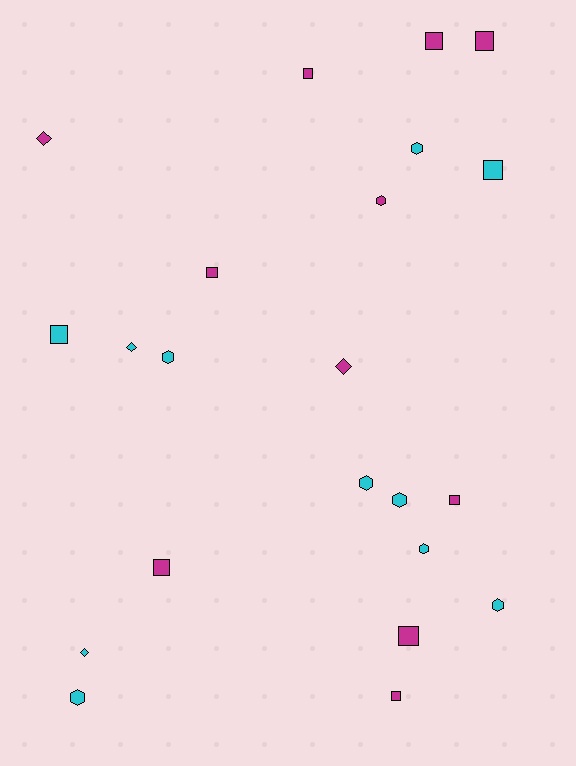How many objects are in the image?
There are 22 objects.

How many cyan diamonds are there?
There are 2 cyan diamonds.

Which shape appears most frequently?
Square, with 10 objects.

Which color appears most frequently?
Magenta, with 11 objects.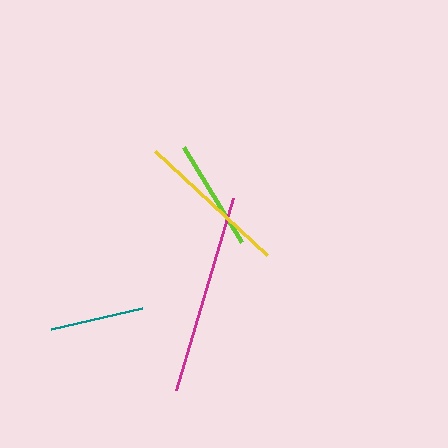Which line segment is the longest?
The magenta line is the longest at approximately 200 pixels.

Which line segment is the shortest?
The teal line is the shortest at approximately 93 pixels.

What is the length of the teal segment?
The teal segment is approximately 93 pixels long.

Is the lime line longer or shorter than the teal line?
The lime line is longer than the teal line.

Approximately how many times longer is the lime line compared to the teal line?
The lime line is approximately 1.2 times the length of the teal line.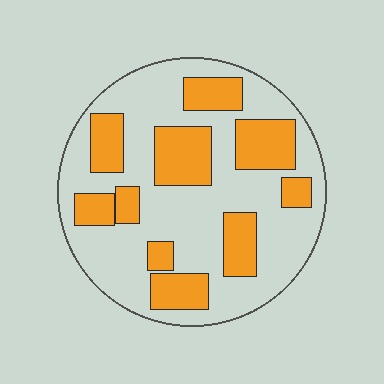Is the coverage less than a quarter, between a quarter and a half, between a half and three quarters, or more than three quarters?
Between a quarter and a half.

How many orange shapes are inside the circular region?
10.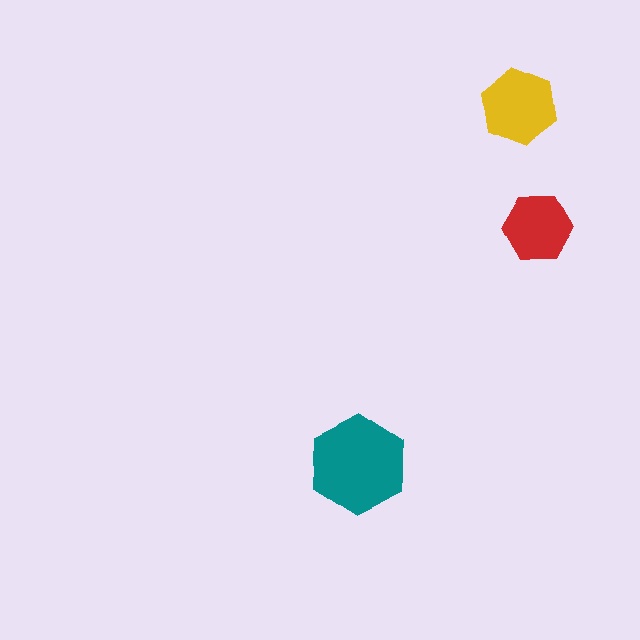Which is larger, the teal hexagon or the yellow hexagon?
The teal one.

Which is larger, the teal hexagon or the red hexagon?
The teal one.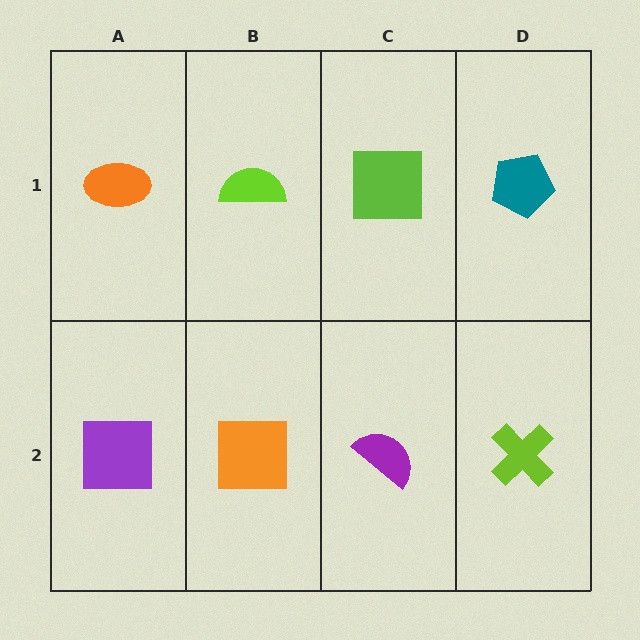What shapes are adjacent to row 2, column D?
A teal pentagon (row 1, column D), a purple semicircle (row 2, column C).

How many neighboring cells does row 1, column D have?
2.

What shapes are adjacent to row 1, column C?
A purple semicircle (row 2, column C), a lime semicircle (row 1, column B), a teal pentagon (row 1, column D).